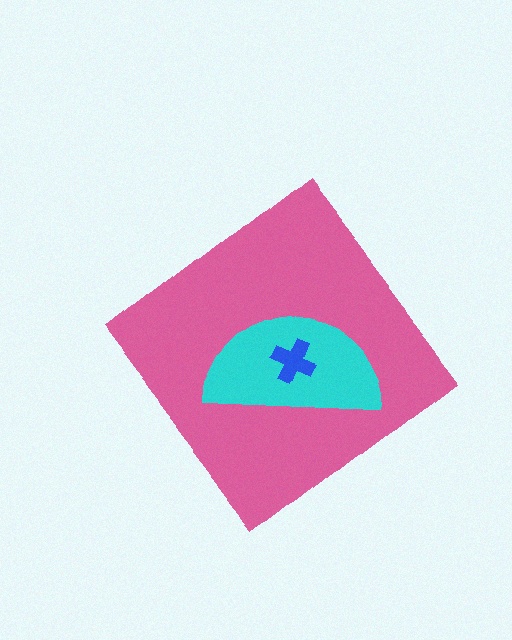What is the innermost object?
The blue cross.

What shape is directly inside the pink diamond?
The cyan semicircle.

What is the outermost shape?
The pink diamond.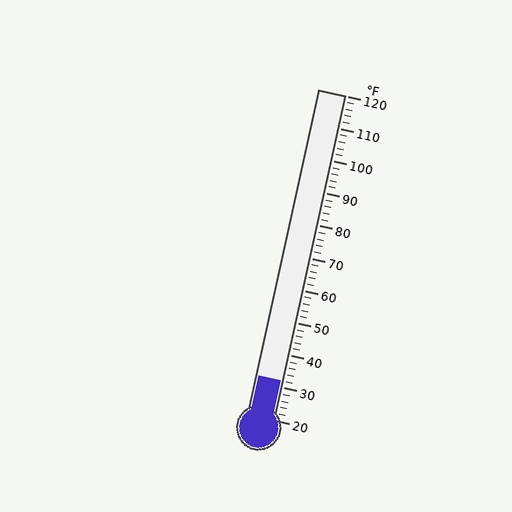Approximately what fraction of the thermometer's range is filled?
The thermometer is filled to approximately 10% of its range.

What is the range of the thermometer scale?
The thermometer scale ranges from 20°F to 120°F.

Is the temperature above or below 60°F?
The temperature is below 60°F.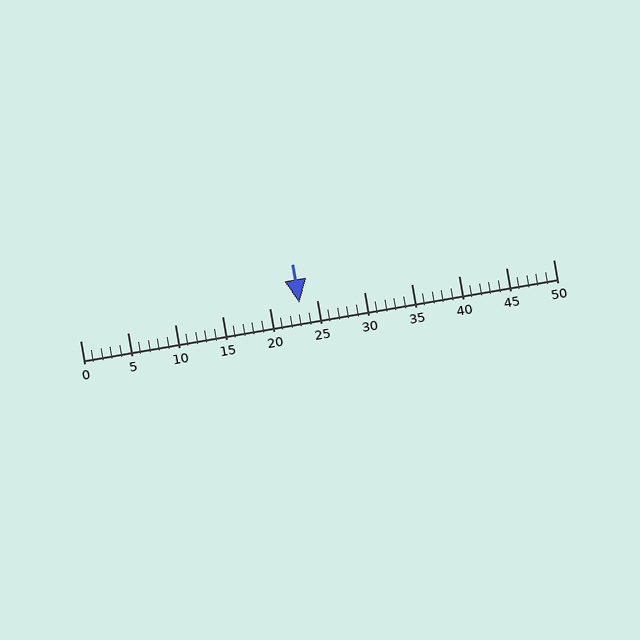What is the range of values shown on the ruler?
The ruler shows values from 0 to 50.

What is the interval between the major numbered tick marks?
The major tick marks are spaced 5 units apart.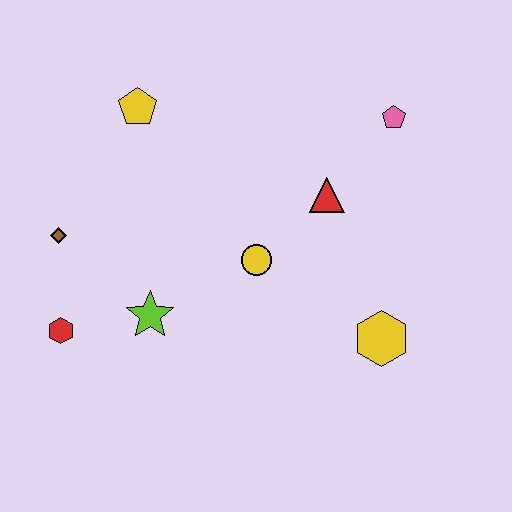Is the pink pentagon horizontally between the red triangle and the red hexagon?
No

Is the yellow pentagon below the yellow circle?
No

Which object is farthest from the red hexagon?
The pink pentagon is farthest from the red hexagon.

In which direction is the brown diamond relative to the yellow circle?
The brown diamond is to the left of the yellow circle.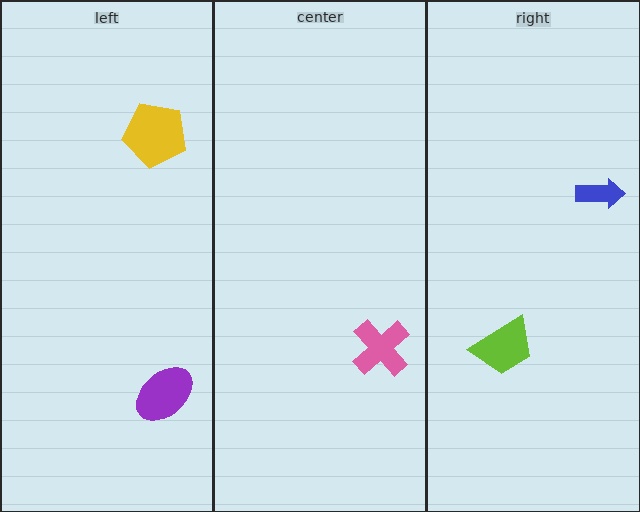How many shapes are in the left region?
2.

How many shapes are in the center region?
1.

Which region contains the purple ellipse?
The left region.